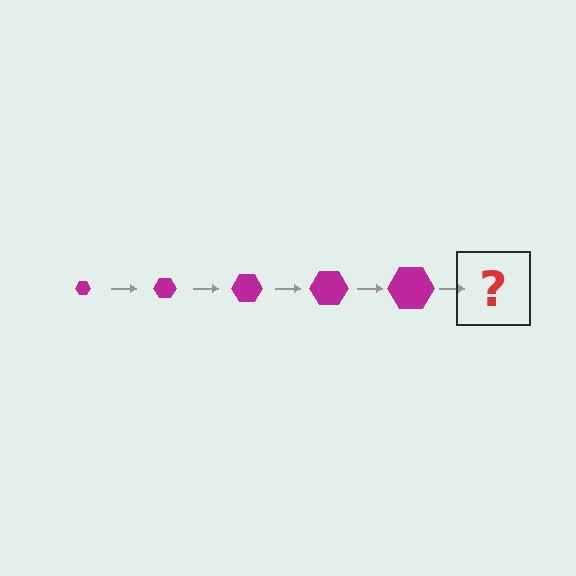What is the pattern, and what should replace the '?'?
The pattern is that the hexagon gets progressively larger each step. The '?' should be a magenta hexagon, larger than the previous one.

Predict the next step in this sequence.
The next step is a magenta hexagon, larger than the previous one.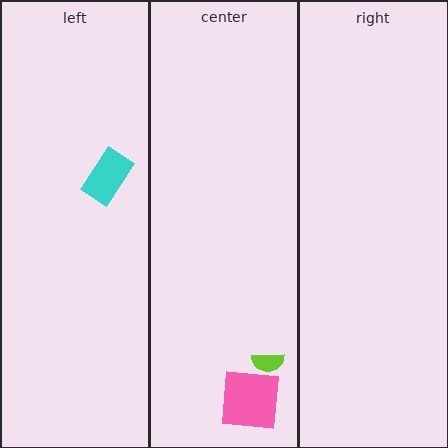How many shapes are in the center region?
2.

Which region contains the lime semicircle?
The center region.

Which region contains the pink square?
The center region.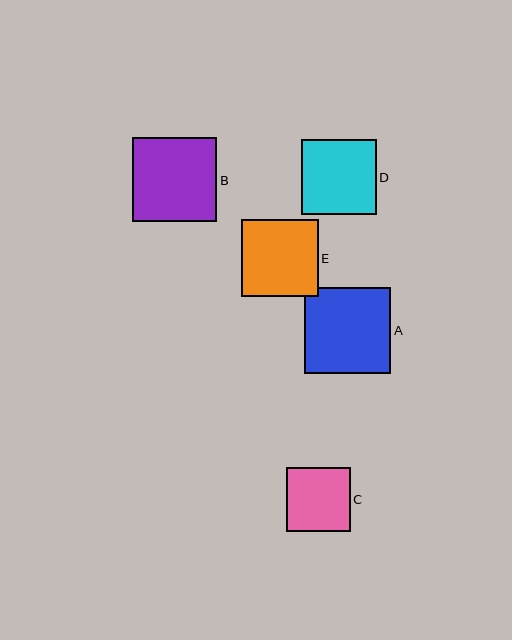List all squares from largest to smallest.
From largest to smallest: A, B, E, D, C.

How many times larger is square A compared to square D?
Square A is approximately 1.2 times the size of square D.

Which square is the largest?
Square A is the largest with a size of approximately 86 pixels.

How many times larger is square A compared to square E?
Square A is approximately 1.1 times the size of square E.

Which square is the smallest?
Square C is the smallest with a size of approximately 64 pixels.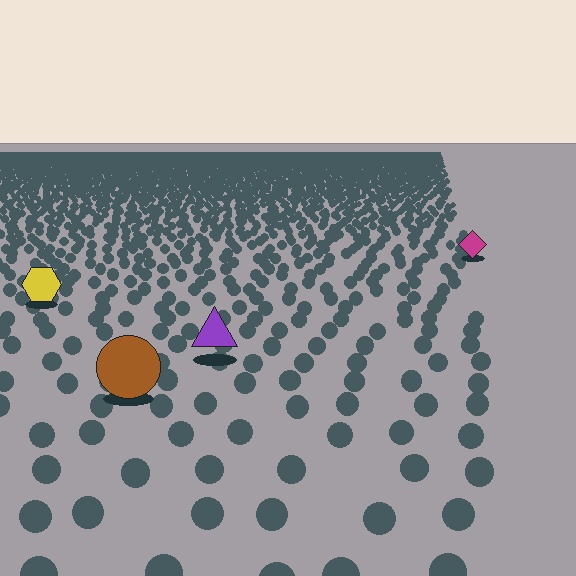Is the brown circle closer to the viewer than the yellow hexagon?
Yes. The brown circle is closer — you can tell from the texture gradient: the ground texture is coarser near it.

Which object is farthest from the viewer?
The magenta diamond is farthest from the viewer. It appears smaller and the ground texture around it is denser.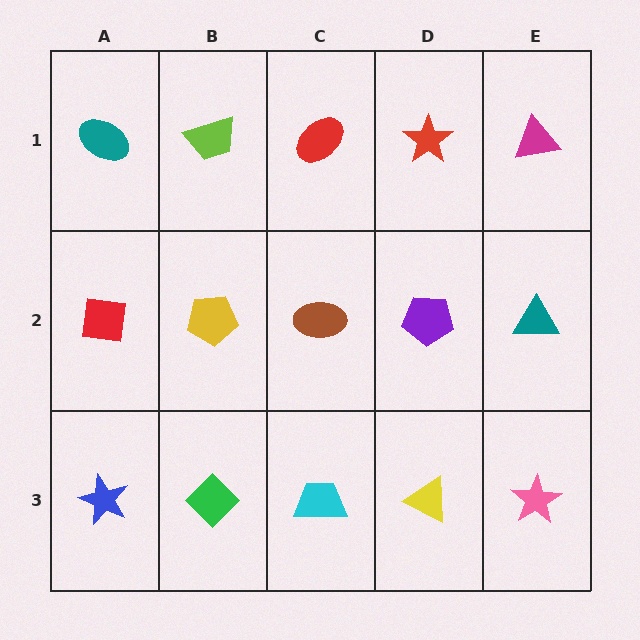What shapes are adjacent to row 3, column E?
A teal triangle (row 2, column E), a yellow triangle (row 3, column D).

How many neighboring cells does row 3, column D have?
3.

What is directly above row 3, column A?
A red square.